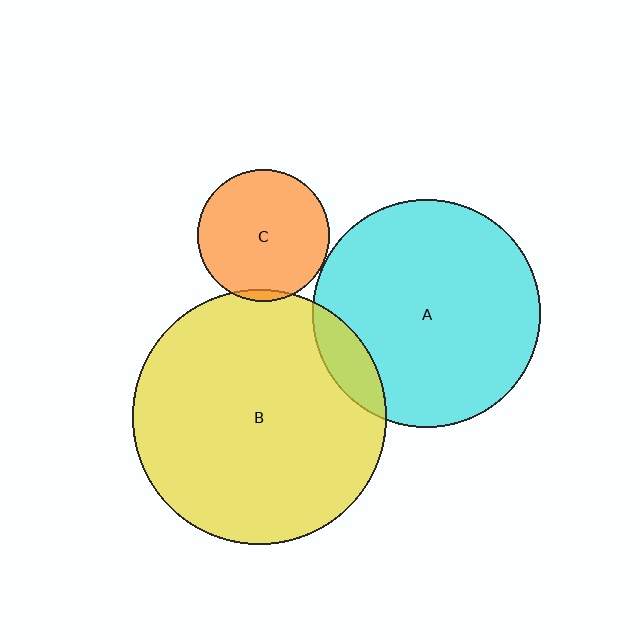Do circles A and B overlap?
Yes.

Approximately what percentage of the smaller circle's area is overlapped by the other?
Approximately 10%.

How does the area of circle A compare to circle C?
Approximately 3.0 times.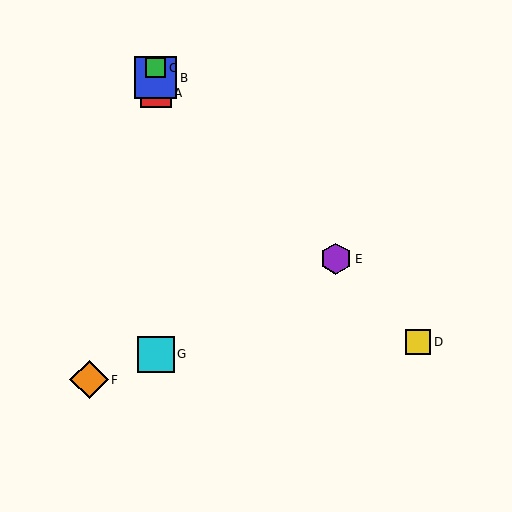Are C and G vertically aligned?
Yes, both are at x≈156.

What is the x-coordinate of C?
Object C is at x≈156.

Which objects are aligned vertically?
Objects A, B, C, G are aligned vertically.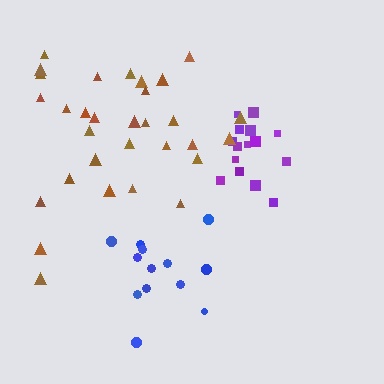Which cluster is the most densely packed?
Purple.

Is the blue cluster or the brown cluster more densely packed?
Brown.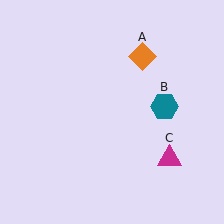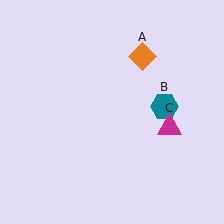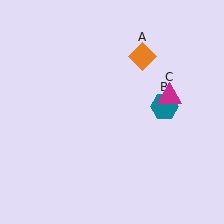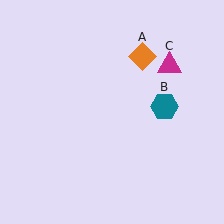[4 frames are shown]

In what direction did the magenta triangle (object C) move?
The magenta triangle (object C) moved up.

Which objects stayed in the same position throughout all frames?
Orange diamond (object A) and teal hexagon (object B) remained stationary.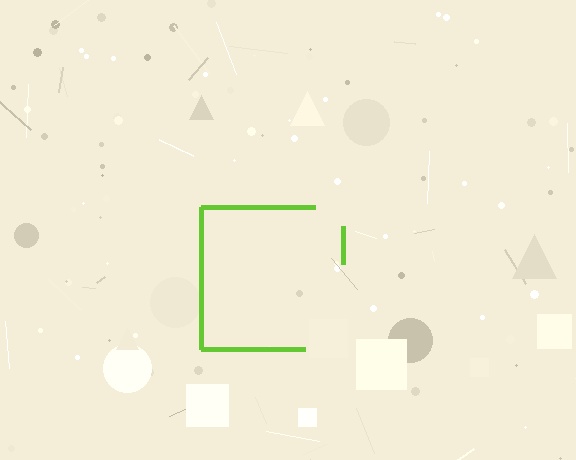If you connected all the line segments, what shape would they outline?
They would outline a square.